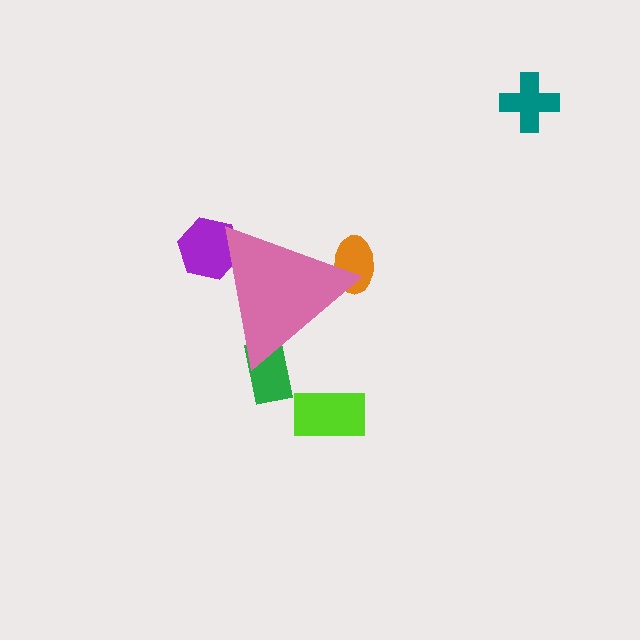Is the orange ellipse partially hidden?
Yes, the orange ellipse is partially hidden behind the pink triangle.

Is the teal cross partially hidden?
No, the teal cross is fully visible.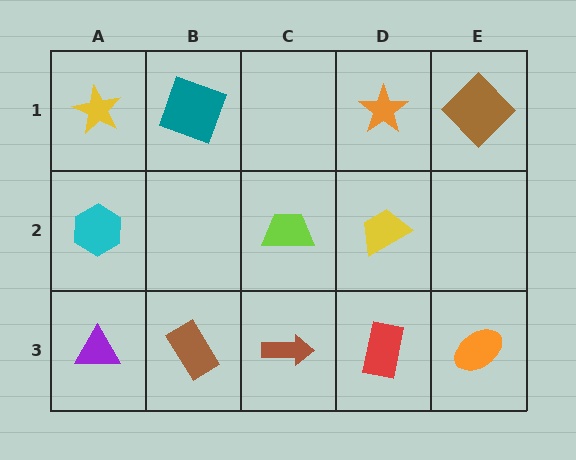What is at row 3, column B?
A brown rectangle.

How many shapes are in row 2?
3 shapes.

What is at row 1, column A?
A yellow star.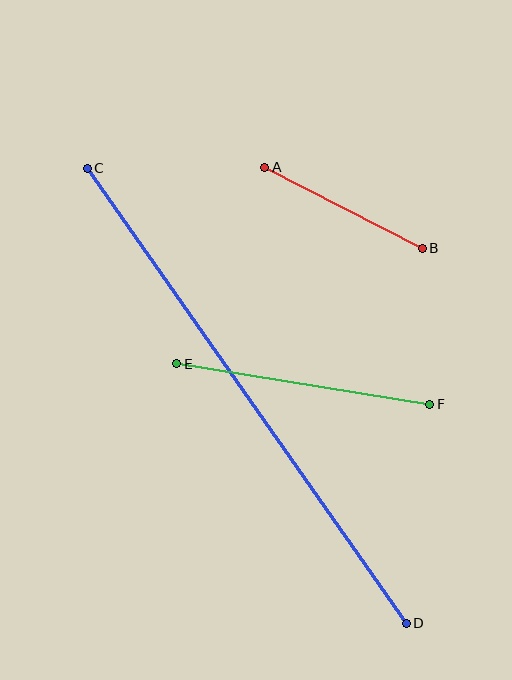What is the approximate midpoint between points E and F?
The midpoint is at approximately (303, 384) pixels.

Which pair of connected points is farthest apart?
Points C and D are farthest apart.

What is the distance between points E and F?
The distance is approximately 256 pixels.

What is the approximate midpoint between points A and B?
The midpoint is at approximately (344, 208) pixels.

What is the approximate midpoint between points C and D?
The midpoint is at approximately (247, 396) pixels.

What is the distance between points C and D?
The distance is approximately 556 pixels.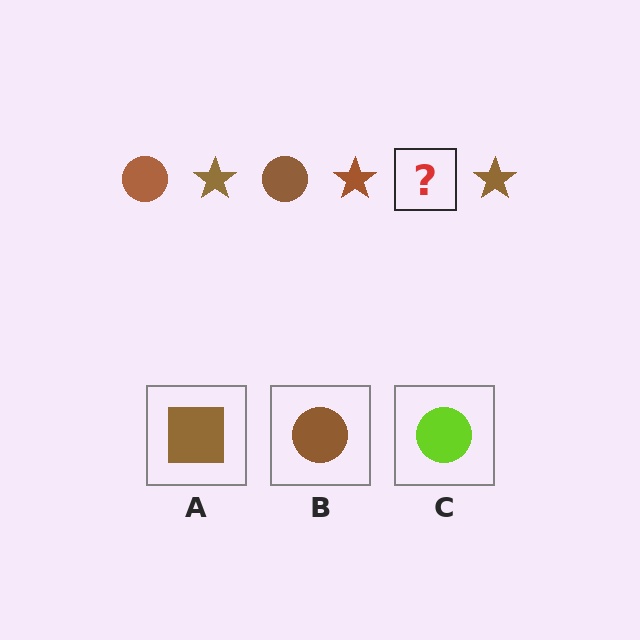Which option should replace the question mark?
Option B.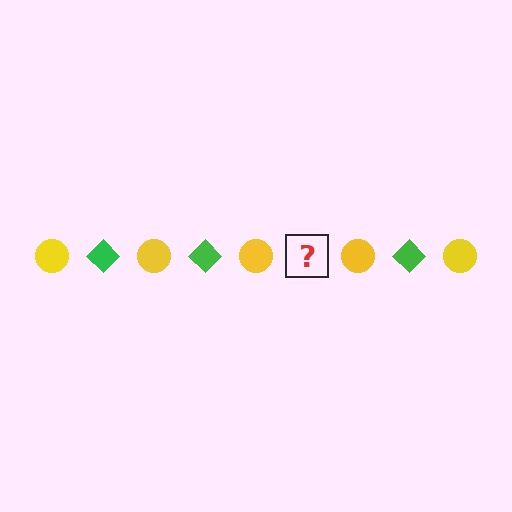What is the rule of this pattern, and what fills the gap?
The rule is that the pattern alternates between yellow circle and green diamond. The gap should be filled with a green diamond.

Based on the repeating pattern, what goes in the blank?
The blank should be a green diamond.